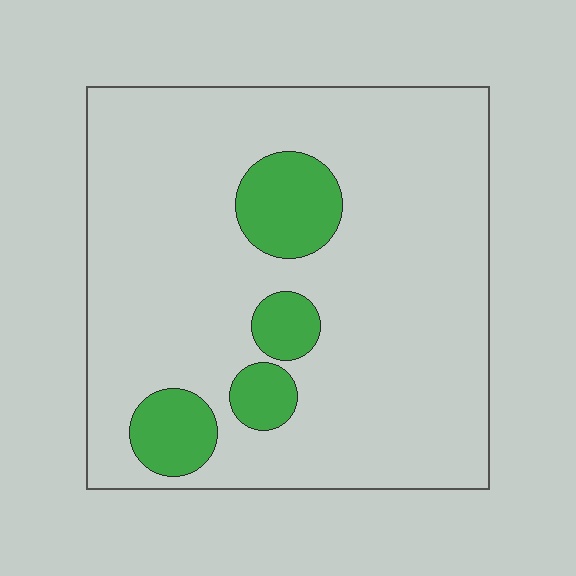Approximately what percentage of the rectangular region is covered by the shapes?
Approximately 15%.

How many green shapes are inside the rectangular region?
4.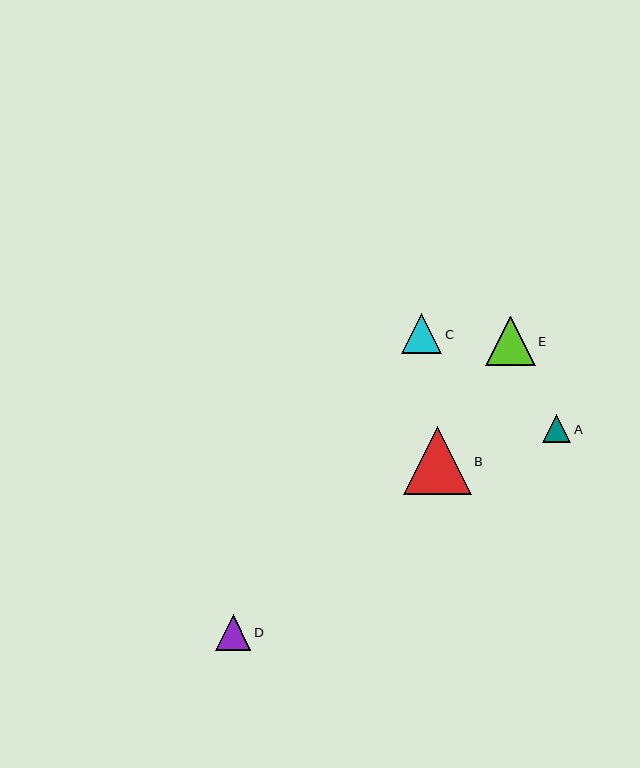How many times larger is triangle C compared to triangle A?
Triangle C is approximately 1.4 times the size of triangle A.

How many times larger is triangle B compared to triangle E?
Triangle B is approximately 1.4 times the size of triangle E.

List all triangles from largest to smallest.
From largest to smallest: B, E, C, D, A.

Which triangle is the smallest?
Triangle A is the smallest with a size of approximately 28 pixels.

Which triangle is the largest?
Triangle B is the largest with a size of approximately 67 pixels.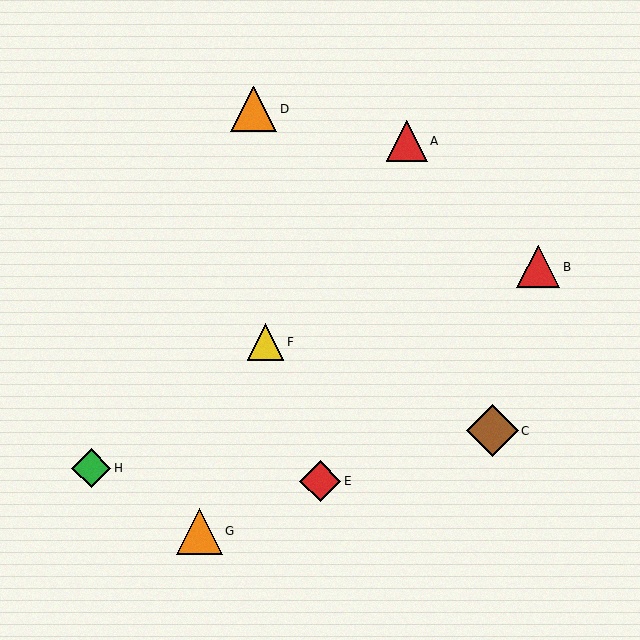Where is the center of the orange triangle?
The center of the orange triangle is at (254, 109).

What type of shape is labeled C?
Shape C is a brown diamond.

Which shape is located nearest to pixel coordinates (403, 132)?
The red triangle (labeled A) at (407, 141) is nearest to that location.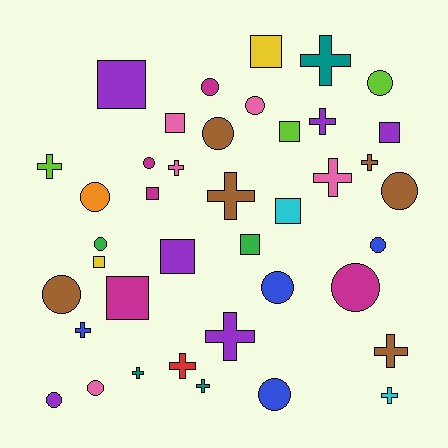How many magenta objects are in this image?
There are 5 magenta objects.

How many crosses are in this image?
There are 14 crosses.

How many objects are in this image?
There are 40 objects.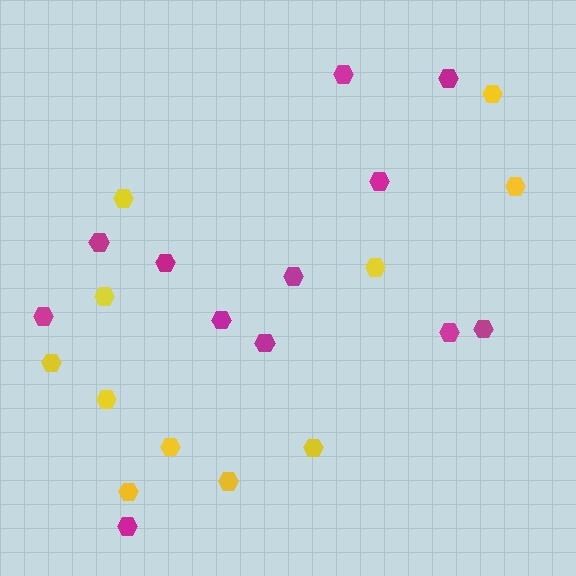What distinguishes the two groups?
There are 2 groups: one group of magenta hexagons (12) and one group of yellow hexagons (11).